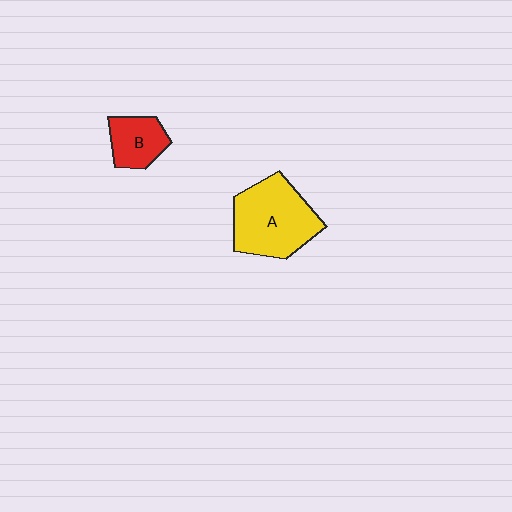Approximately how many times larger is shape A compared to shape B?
Approximately 2.1 times.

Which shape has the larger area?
Shape A (yellow).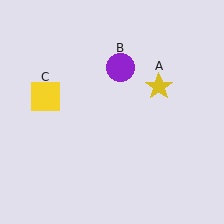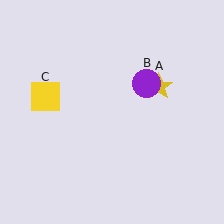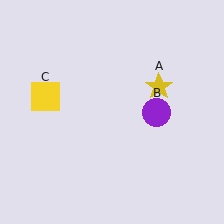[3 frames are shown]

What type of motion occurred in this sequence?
The purple circle (object B) rotated clockwise around the center of the scene.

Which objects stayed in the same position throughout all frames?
Yellow star (object A) and yellow square (object C) remained stationary.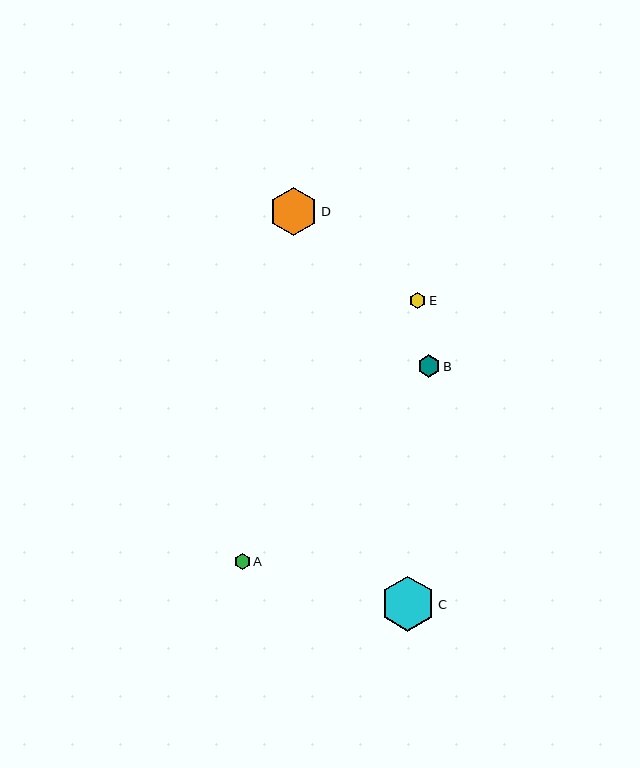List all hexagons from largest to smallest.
From largest to smallest: C, D, B, A, E.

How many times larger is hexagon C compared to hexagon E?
Hexagon C is approximately 3.4 times the size of hexagon E.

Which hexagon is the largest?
Hexagon C is the largest with a size of approximately 55 pixels.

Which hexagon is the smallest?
Hexagon E is the smallest with a size of approximately 16 pixels.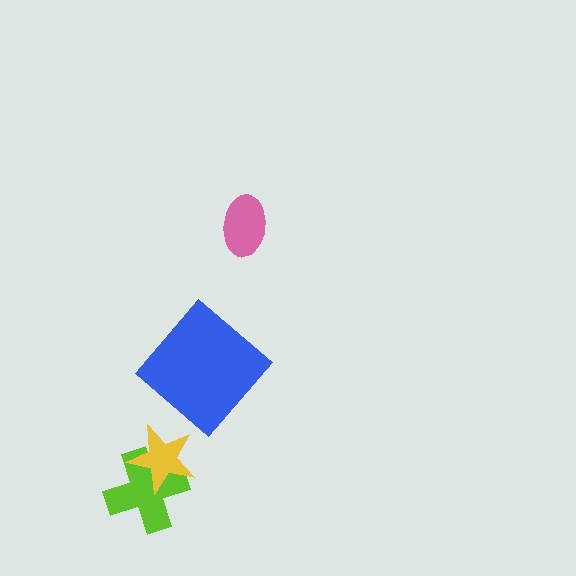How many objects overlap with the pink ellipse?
0 objects overlap with the pink ellipse.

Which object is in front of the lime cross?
The yellow star is in front of the lime cross.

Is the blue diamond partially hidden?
No, no other shape covers it.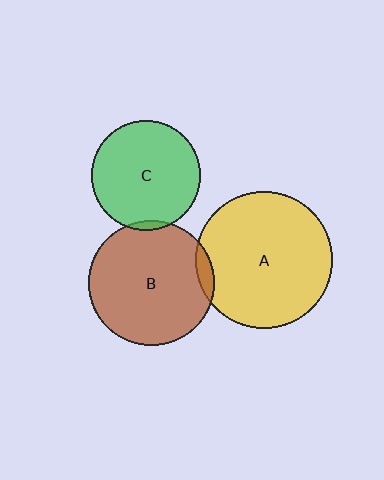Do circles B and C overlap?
Yes.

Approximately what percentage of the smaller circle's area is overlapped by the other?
Approximately 5%.